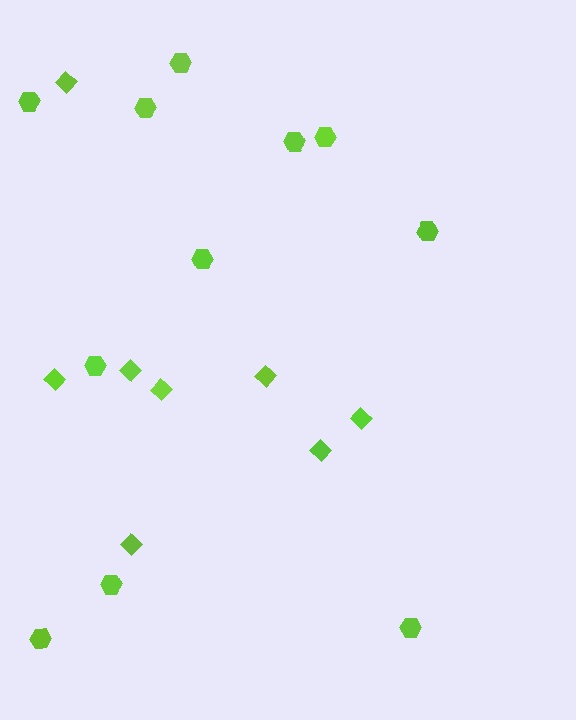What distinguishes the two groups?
There are 2 groups: one group of diamonds (8) and one group of hexagons (11).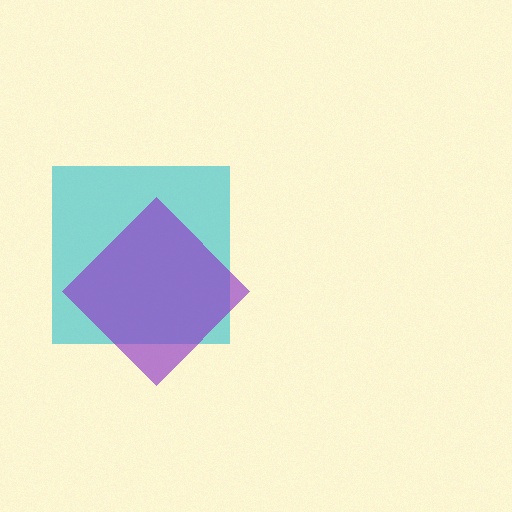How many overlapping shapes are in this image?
There are 2 overlapping shapes in the image.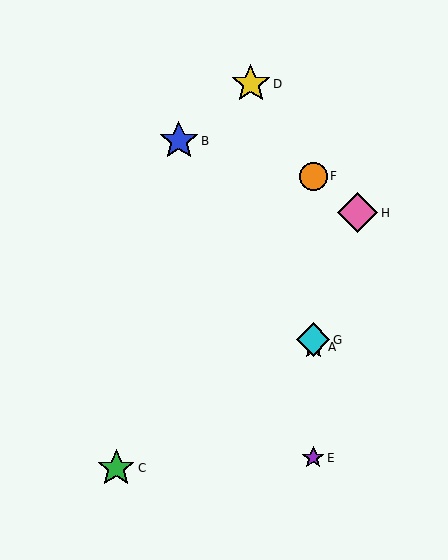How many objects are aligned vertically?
4 objects (A, E, F, G) are aligned vertically.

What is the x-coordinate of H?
Object H is at x≈358.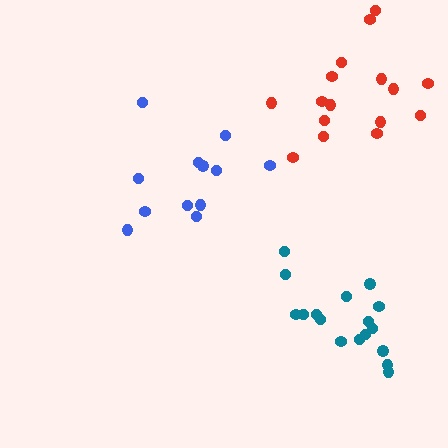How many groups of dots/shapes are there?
There are 3 groups.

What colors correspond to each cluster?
The clusters are colored: blue, teal, red.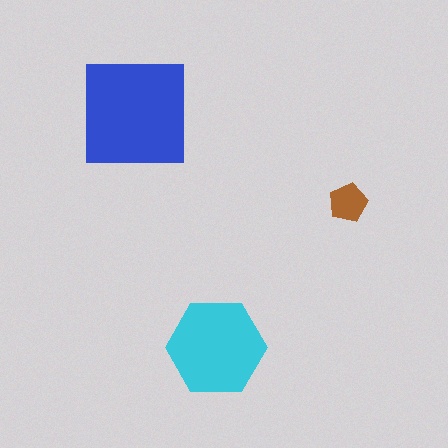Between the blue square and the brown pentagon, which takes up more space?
The blue square.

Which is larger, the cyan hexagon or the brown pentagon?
The cyan hexagon.